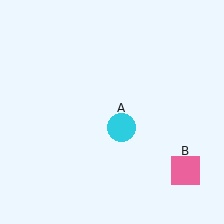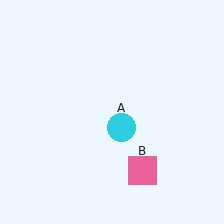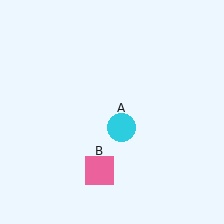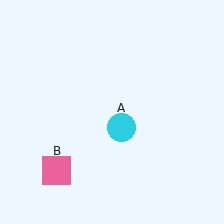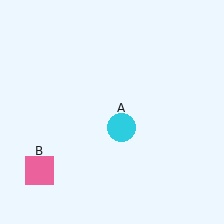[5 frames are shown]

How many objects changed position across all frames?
1 object changed position: pink square (object B).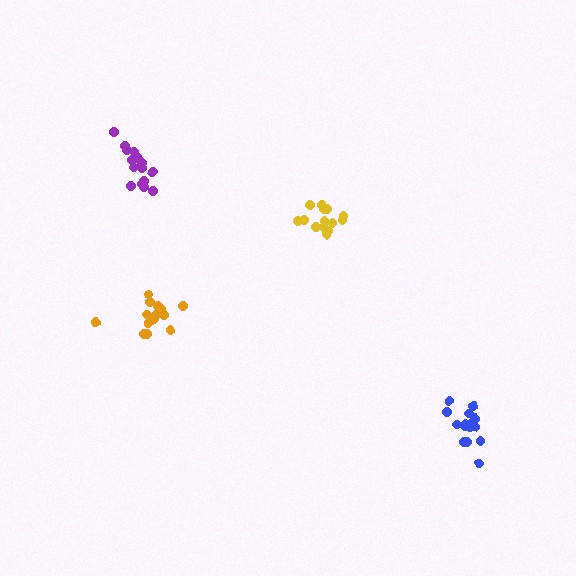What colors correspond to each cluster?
The clusters are colored: yellow, orange, blue, purple.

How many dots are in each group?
Group 1: 14 dots, Group 2: 14 dots, Group 3: 15 dots, Group 4: 17 dots (60 total).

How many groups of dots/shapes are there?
There are 4 groups.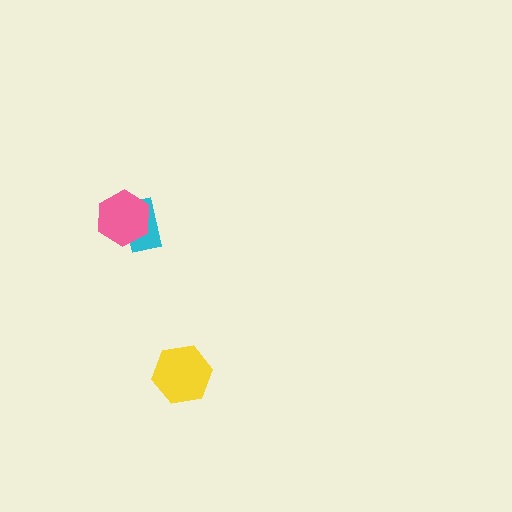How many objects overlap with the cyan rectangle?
1 object overlaps with the cyan rectangle.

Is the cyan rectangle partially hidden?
Yes, it is partially covered by another shape.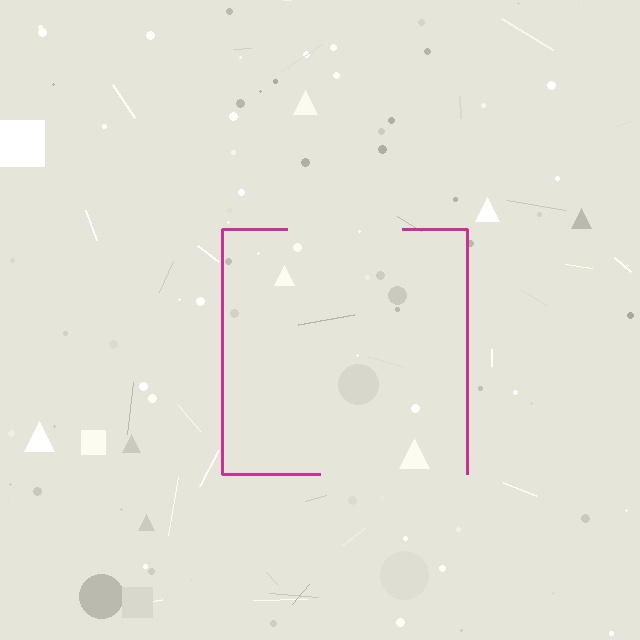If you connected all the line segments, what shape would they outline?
They would outline a square.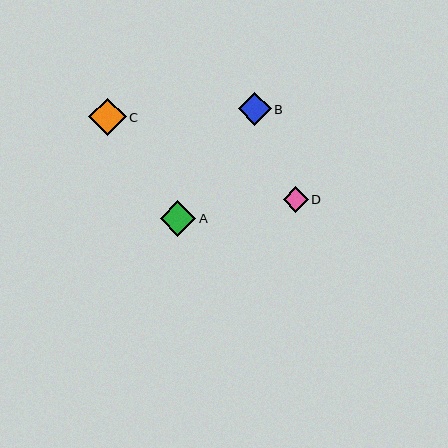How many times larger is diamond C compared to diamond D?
Diamond C is approximately 1.5 times the size of diamond D.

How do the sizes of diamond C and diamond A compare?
Diamond C and diamond A are approximately the same size.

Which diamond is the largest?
Diamond C is the largest with a size of approximately 37 pixels.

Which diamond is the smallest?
Diamond D is the smallest with a size of approximately 25 pixels.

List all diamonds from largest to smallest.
From largest to smallest: C, A, B, D.